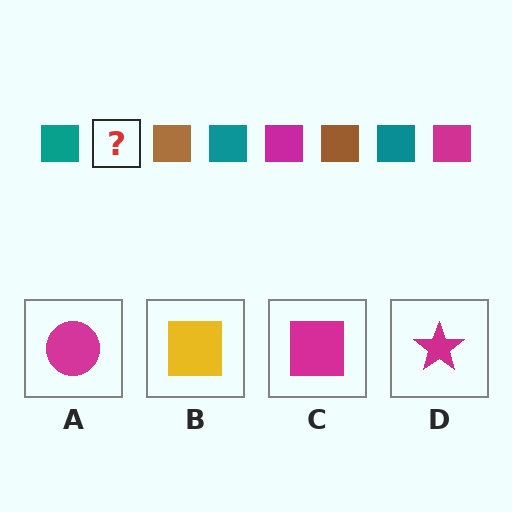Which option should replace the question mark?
Option C.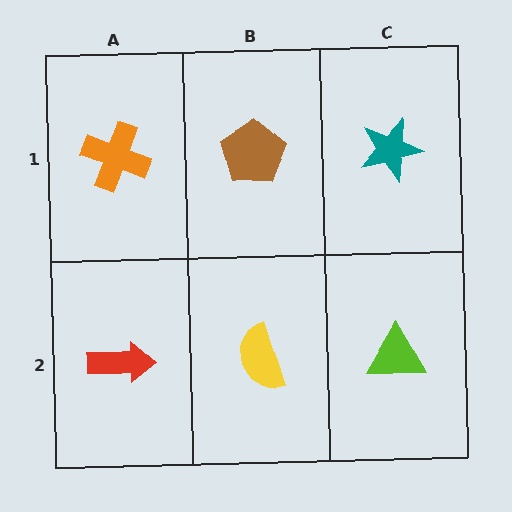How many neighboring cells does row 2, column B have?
3.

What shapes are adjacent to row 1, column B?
A yellow semicircle (row 2, column B), an orange cross (row 1, column A), a teal star (row 1, column C).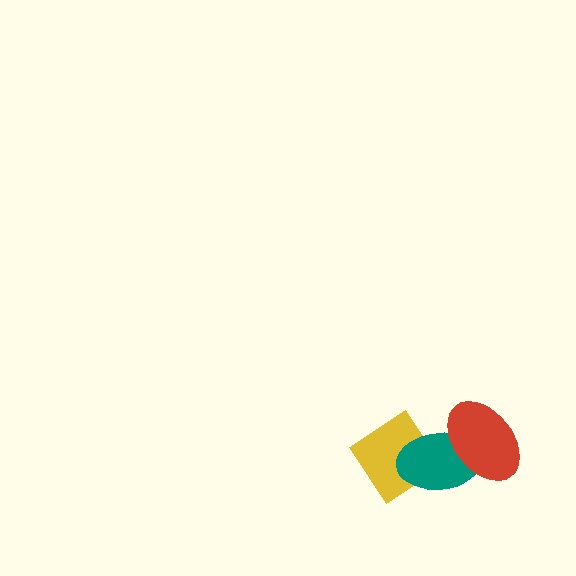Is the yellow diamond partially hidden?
Yes, it is partially covered by another shape.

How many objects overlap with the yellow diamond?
1 object overlaps with the yellow diamond.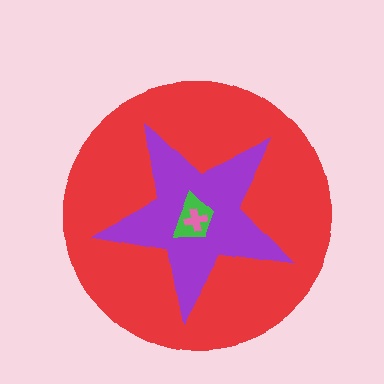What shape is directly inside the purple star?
The green trapezoid.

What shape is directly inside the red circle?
The purple star.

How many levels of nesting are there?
4.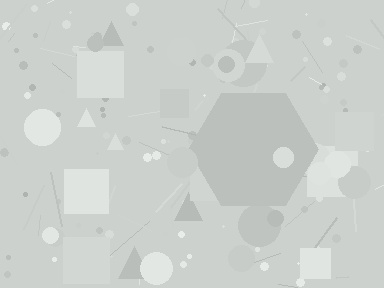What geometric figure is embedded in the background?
A hexagon is embedded in the background.